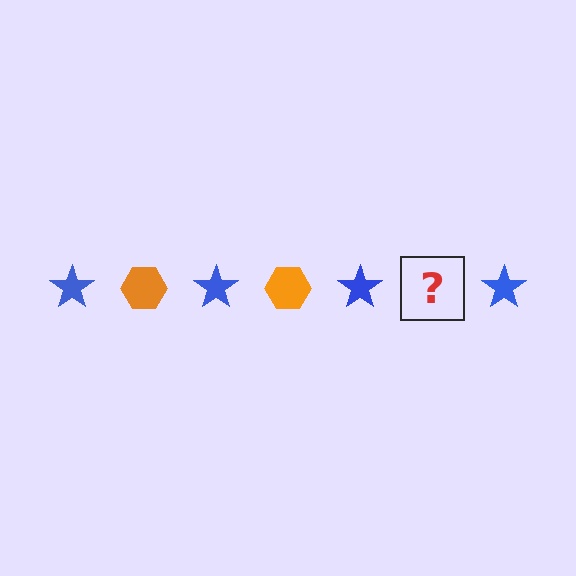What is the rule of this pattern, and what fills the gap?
The rule is that the pattern alternates between blue star and orange hexagon. The gap should be filled with an orange hexagon.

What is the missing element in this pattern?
The missing element is an orange hexagon.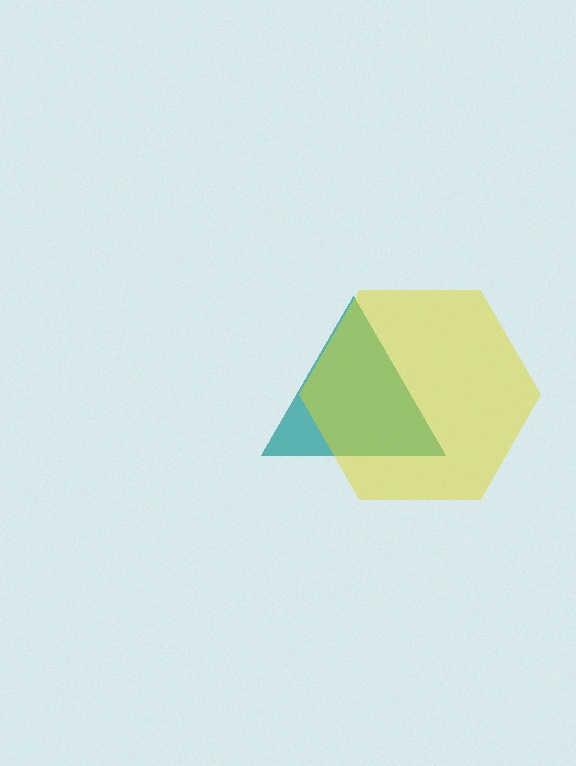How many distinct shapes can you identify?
There are 2 distinct shapes: a teal triangle, a yellow hexagon.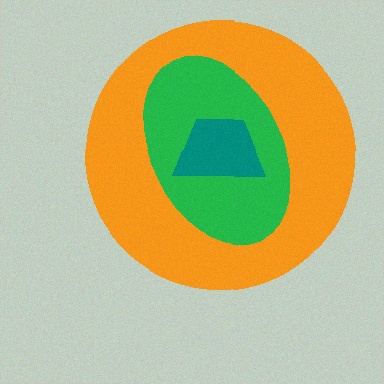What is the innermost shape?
The teal trapezoid.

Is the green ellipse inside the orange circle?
Yes.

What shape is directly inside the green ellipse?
The teal trapezoid.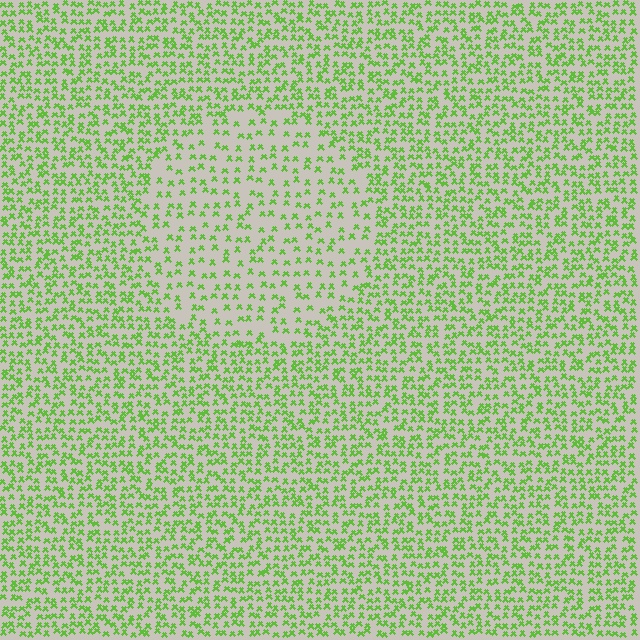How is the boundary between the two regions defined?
The boundary is defined by a change in element density (approximately 1.9x ratio). All elements are the same color, size, and shape.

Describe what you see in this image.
The image contains small lime elements arranged at two different densities. A circle-shaped region is visible where the elements are less densely packed than the surrounding area.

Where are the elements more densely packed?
The elements are more densely packed outside the circle boundary.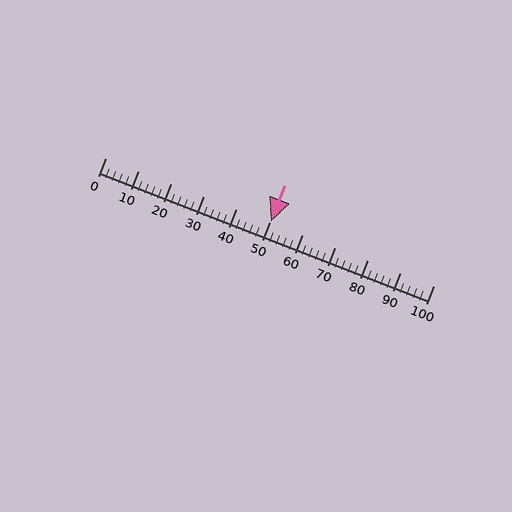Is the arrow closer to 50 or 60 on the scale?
The arrow is closer to 50.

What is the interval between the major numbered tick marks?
The major tick marks are spaced 10 units apart.